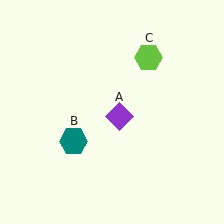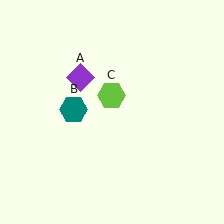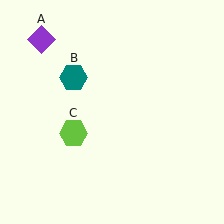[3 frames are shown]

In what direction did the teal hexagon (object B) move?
The teal hexagon (object B) moved up.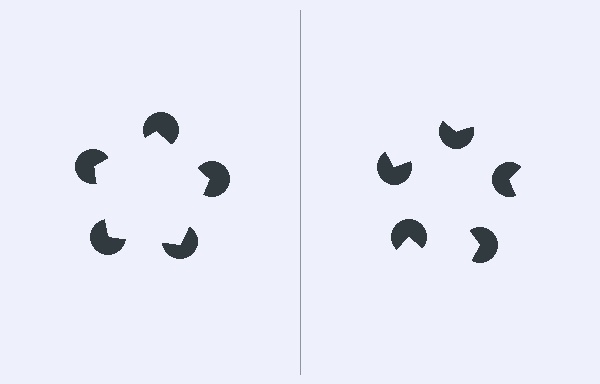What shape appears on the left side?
An illusory pentagon.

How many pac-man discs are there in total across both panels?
10 — 5 on each side.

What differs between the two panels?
The pac-man discs are positioned identically on both sides; only the wedge orientations differ. On the left they align to a pentagon; on the right they are misaligned.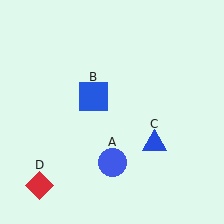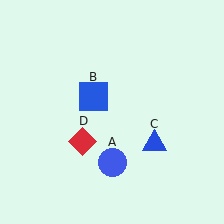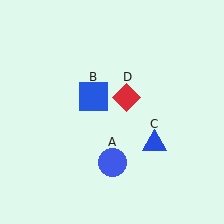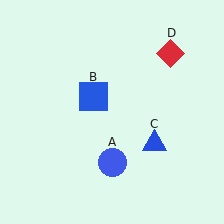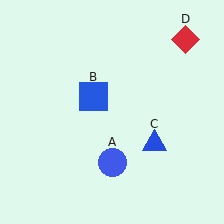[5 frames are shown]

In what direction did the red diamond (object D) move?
The red diamond (object D) moved up and to the right.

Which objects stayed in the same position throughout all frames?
Blue circle (object A) and blue square (object B) and blue triangle (object C) remained stationary.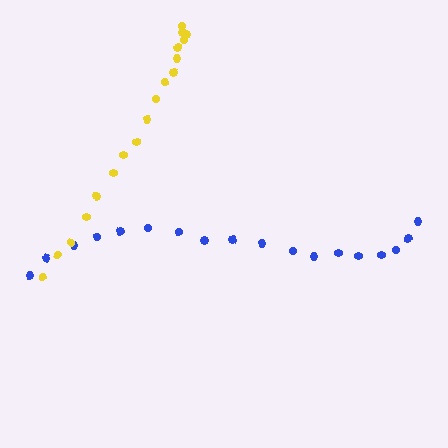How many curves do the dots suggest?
There are 2 distinct paths.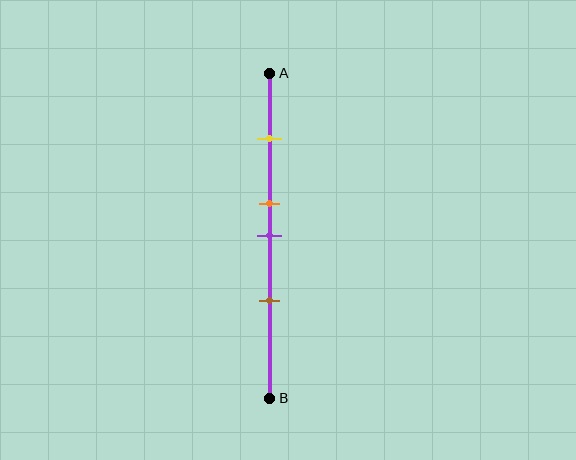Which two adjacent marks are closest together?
The orange and purple marks are the closest adjacent pair.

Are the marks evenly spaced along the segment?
No, the marks are not evenly spaced.